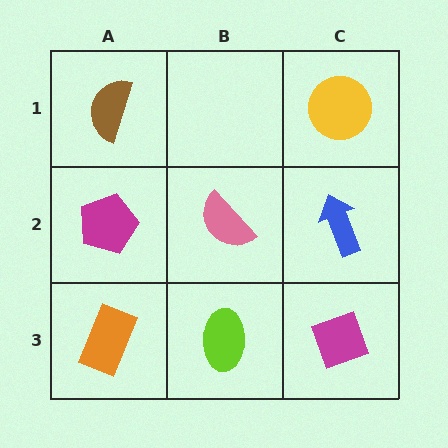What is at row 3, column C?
A magenta diamond.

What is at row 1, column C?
A yellow circle.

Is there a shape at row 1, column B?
No, that cell is empty.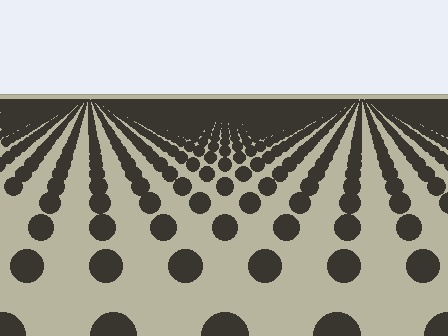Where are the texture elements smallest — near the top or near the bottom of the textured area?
Near the top.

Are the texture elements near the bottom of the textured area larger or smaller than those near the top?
Larger. Near the bottom, elements are closer to the viewer and appear at a bigger on-screen size.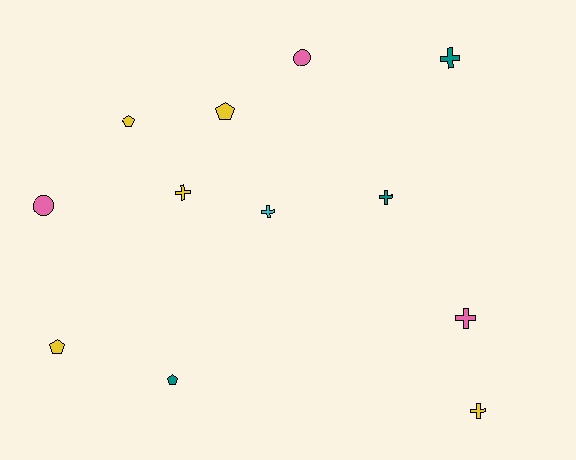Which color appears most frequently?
Yellow, with 5 objects.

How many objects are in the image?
There are 12 objects.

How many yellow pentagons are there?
There are 3 yellow pentagons.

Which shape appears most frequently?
Cross, with 6 objects.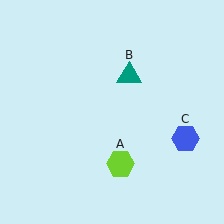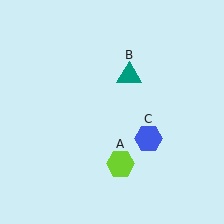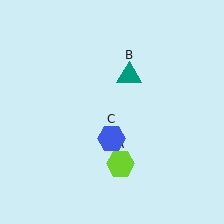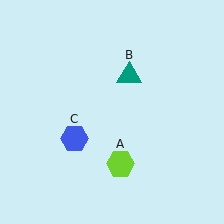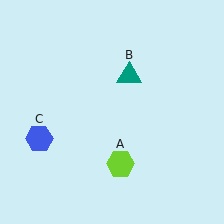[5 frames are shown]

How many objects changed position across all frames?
1 object changed position: blue hexagon (object C).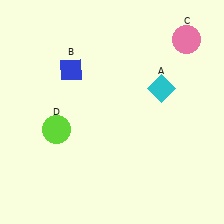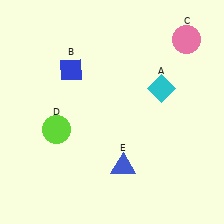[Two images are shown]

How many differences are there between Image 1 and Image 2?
There is 1 difference between the two images.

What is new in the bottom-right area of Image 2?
A blue triangle (E) was added in the bottom-right area of Image 2.